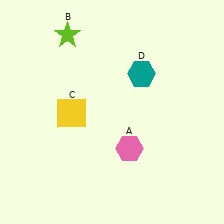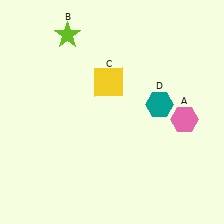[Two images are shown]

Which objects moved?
The objects that moved are: the pink hexagon (A), the yellow square (C), the teal hexagon (D).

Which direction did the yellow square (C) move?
The yellow square (C) moved right.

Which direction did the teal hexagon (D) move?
The teal hexagon (D) moved down.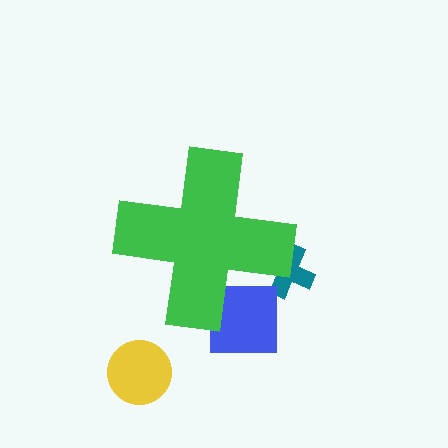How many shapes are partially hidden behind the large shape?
2 shapes are partially hidden.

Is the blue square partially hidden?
Yes, the blue square is partially hidden behind the green cross.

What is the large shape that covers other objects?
A green cross.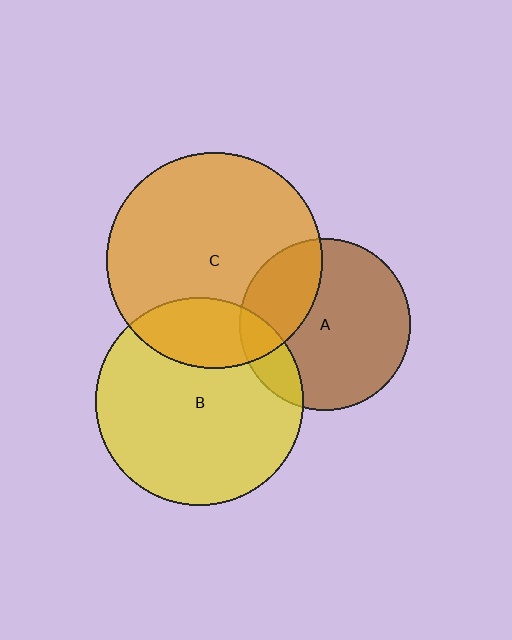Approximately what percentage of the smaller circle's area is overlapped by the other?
Approximately 15%.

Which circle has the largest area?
Circle C (orange).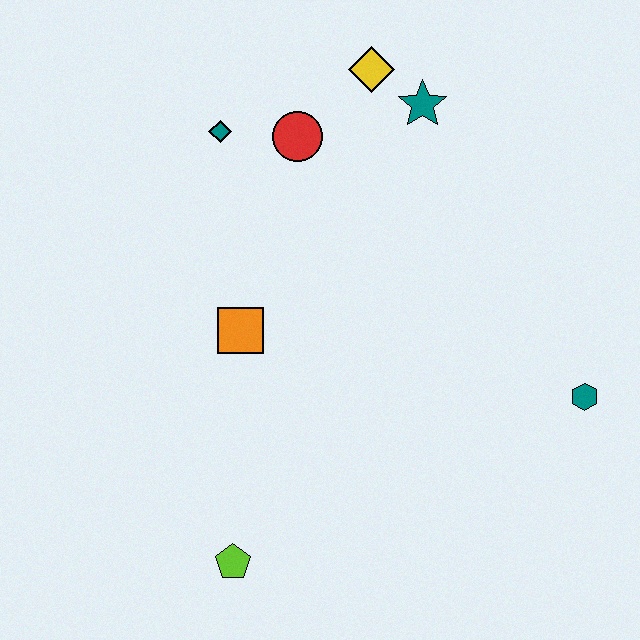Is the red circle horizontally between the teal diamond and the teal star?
Yes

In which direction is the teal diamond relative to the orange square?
The teal diamond is above the orange square.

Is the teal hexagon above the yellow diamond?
No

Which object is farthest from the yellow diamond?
The lime pentagon is farthest from the yellow diamond.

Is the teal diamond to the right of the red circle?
No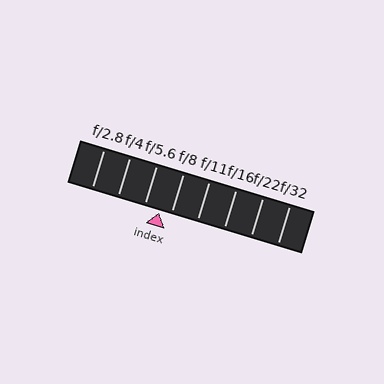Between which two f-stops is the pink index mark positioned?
The index mark is between f/5.6 and f/8.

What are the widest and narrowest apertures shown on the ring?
The widest aperture shown is f/2.8 and the narrowest is f/32.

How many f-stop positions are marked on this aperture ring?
There are 8 f-stop positions marked.